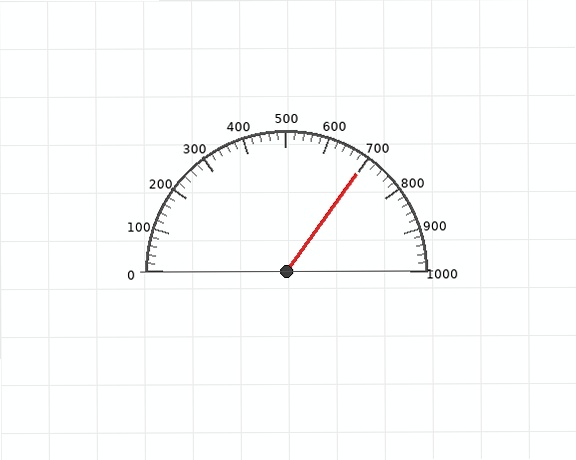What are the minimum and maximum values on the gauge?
The gauge ranges from 0 to 1000.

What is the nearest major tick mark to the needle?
The nearest major tick mark is 700.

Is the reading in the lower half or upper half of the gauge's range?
The reading is in the upper half of the range (0 to 1000).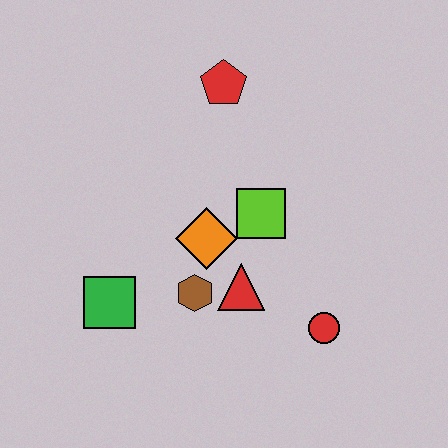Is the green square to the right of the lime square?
No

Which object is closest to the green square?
The brown hexagon is closest to the green square.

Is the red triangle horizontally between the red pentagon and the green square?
No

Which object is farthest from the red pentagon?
The red circle is farthest from the red pentagon.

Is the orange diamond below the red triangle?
No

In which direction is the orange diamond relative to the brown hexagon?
The orange diamond is above the brown hexagon.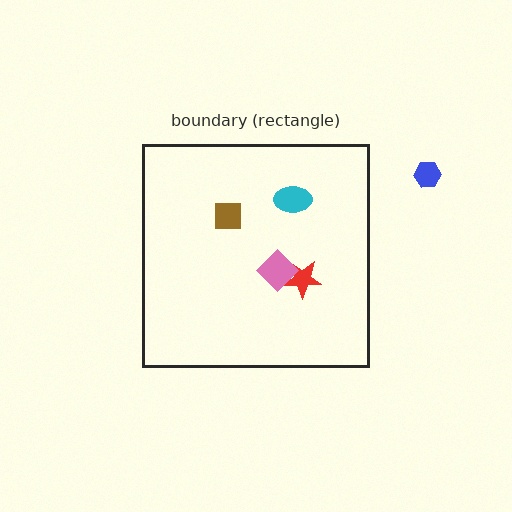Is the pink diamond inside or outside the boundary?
Inside.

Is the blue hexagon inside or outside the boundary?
Outside.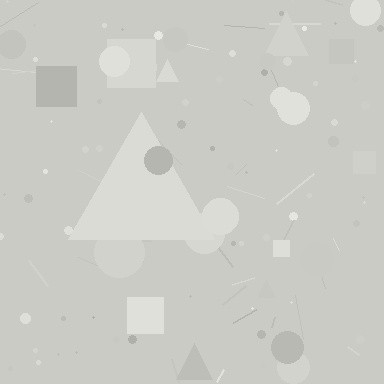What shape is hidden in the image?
A triangle is hidden in the image.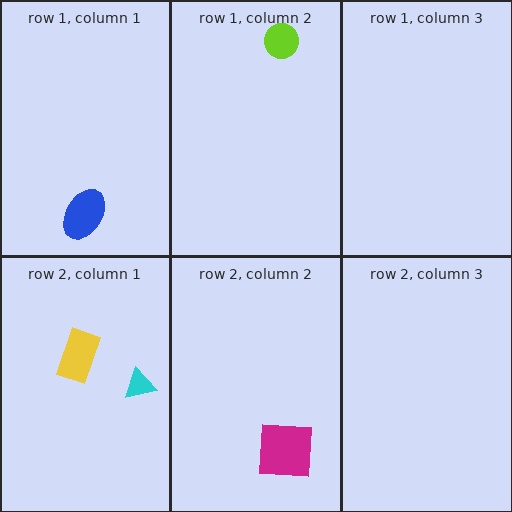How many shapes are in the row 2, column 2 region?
1.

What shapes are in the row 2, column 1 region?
The yellow rectangle, the cyan triangle.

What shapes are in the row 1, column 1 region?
The blue ellipse.